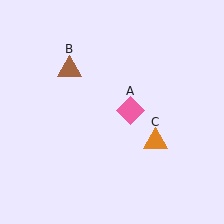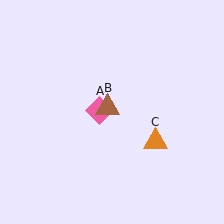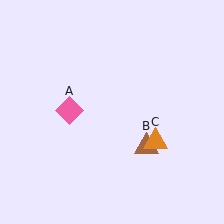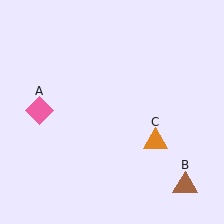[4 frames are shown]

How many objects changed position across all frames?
2 objects changed position: pink diamond (object A), brown triangle (object B).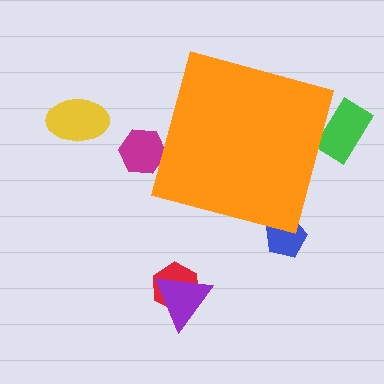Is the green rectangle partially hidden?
Yes, the green rectangle is partially hidden behind the orange diamond.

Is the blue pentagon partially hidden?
Yes, the blue pentagon is partially hidden behind the orange diamond.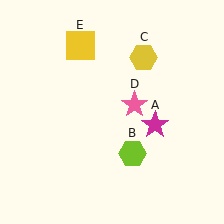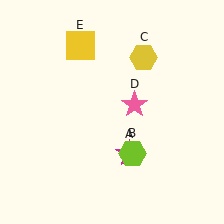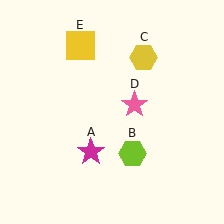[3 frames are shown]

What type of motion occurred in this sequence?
The magenta star (object A) rotated clockwise around the center of the scene.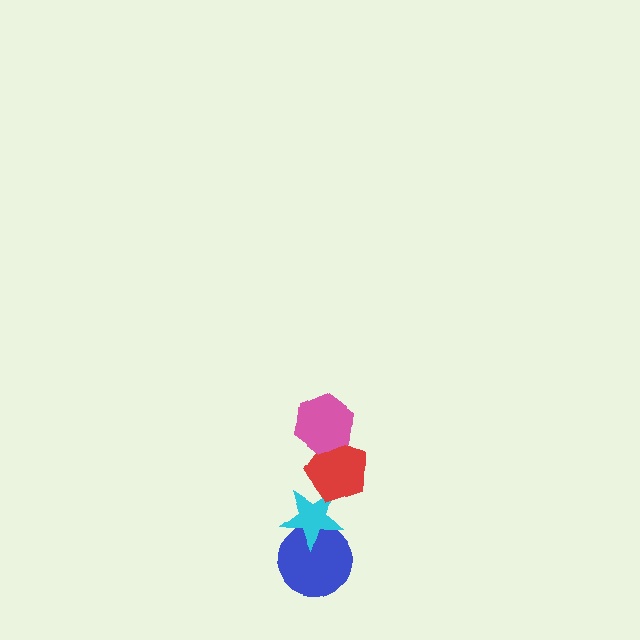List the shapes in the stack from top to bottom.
From top to bottom: the pink hexagon, the red pentagon, the cyan star, the blue circle.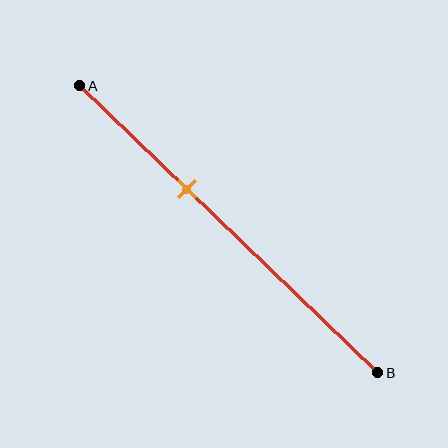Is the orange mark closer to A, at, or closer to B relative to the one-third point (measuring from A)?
The orange mark is approximately at the one-third point of segment AB.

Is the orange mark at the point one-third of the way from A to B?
Yes, the mark is approximately at the one-third point.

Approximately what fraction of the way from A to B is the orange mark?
The orange mark is approximately 35% of the way from A to B.